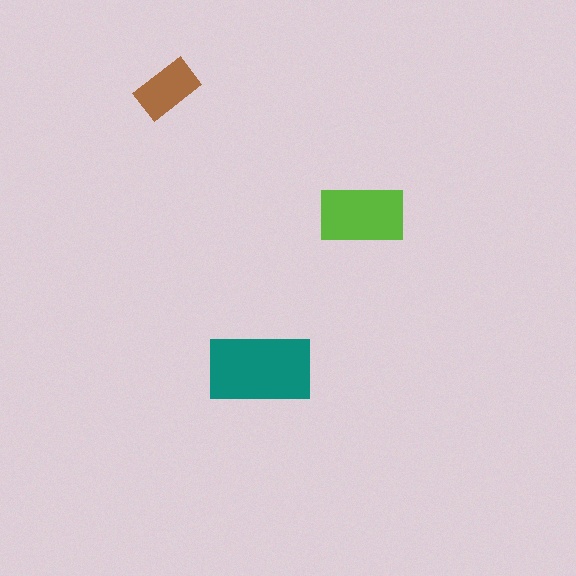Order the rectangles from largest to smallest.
the teal one, the lime one, the brown one.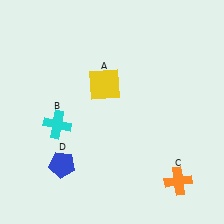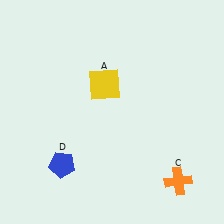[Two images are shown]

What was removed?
The cyan cross (B) was removed in Image 2.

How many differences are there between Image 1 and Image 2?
There is 1 difference between the two images.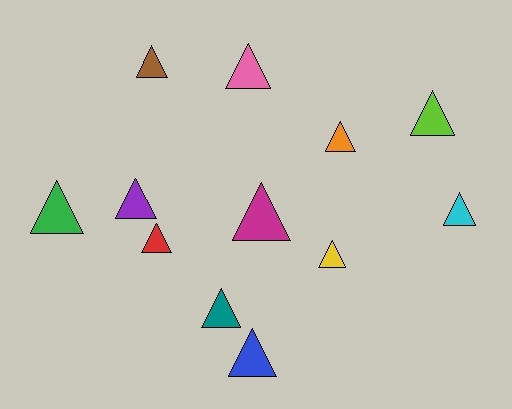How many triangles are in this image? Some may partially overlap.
There are 12 triangles.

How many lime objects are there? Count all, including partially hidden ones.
There is 1 lime object.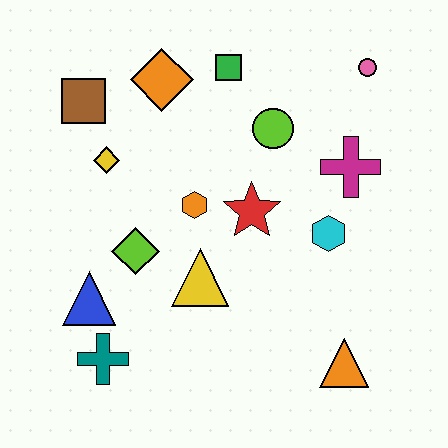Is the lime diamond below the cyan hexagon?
Yes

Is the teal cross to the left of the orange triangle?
Yes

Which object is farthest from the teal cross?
The pink circle is farthest from the teal cross.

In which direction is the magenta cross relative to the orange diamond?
The magenta cross is to the right of the orange diamond.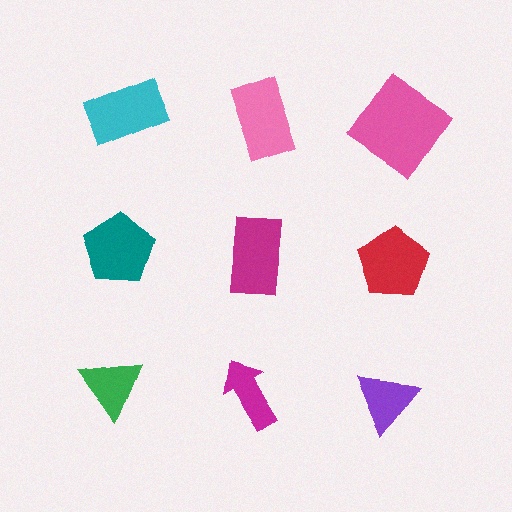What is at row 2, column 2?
A magenta rectangle.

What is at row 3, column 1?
A green triangle.